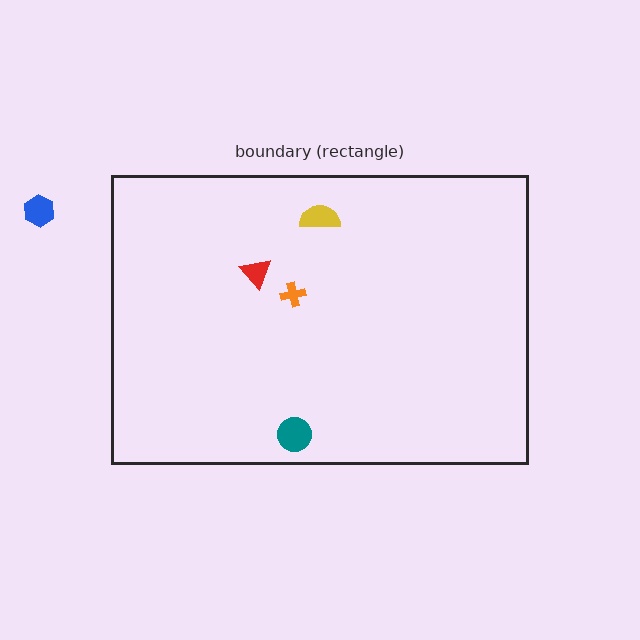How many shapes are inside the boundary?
4 inside, 1 outside.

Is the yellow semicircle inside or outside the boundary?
Inside.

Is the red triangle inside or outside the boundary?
Inside.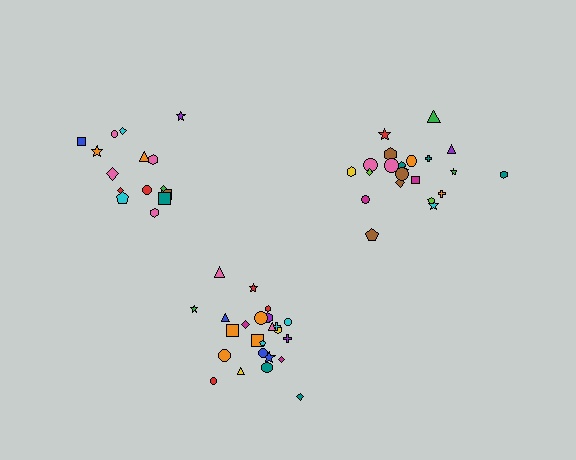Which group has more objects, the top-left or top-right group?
The top-right group.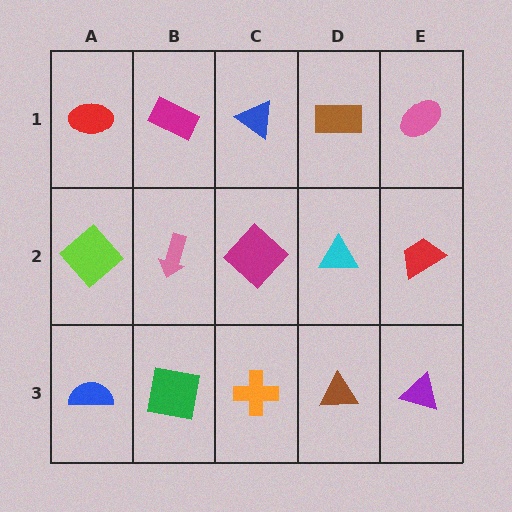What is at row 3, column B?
A green square.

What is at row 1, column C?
A blue triangle.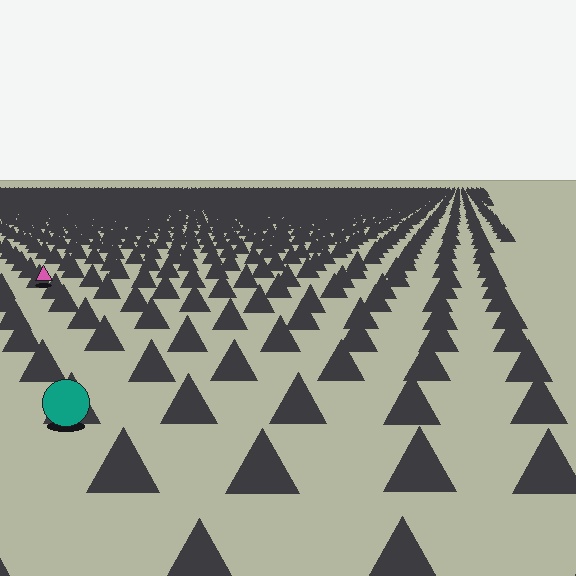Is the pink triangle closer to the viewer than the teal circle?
No. The teal circle is closer — you can tell from the texture gradient: the ground texture is coarser near it.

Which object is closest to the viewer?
The teal circle is closest. The texture marks near it are larger and more spread out.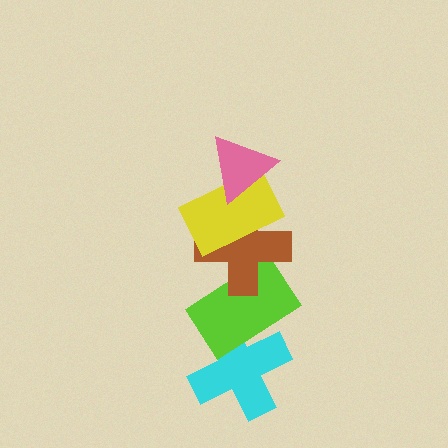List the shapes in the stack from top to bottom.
From top to bottom: the pink triangle, the yellow rectangle, the brown cross, the lime rectangle, the cyan cross.